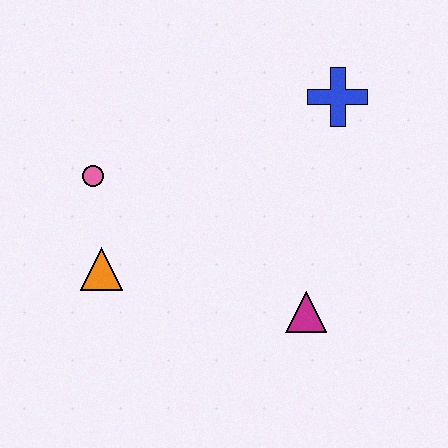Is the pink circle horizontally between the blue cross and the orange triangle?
No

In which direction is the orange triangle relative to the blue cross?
The orange triangle is to the left of the blue cross.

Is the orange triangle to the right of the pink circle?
Yes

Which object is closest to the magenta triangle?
The orange triangle is closest to the magenta triangle.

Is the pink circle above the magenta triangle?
Yes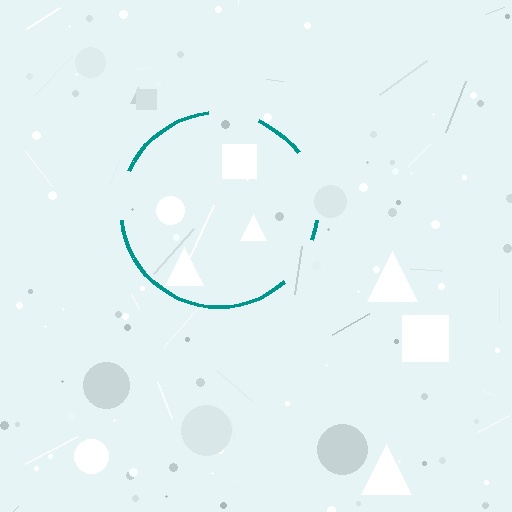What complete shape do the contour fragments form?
The contour fragments form a circle.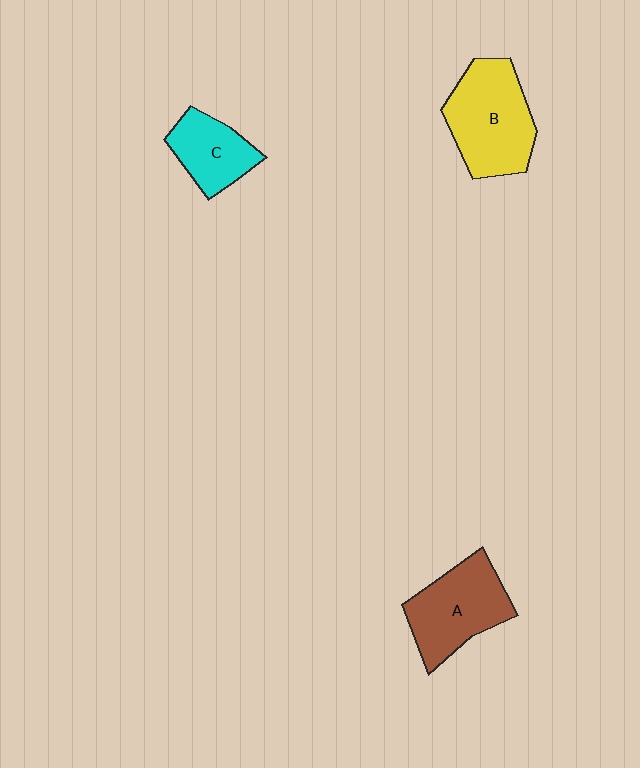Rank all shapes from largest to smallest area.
From largest to smallest: B (yellow), A (brown), C (cyan).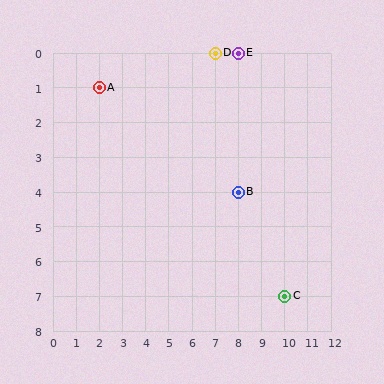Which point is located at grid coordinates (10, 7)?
Point C is at (10, 7).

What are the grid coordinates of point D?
Point D is at grid coordinates (7, 0).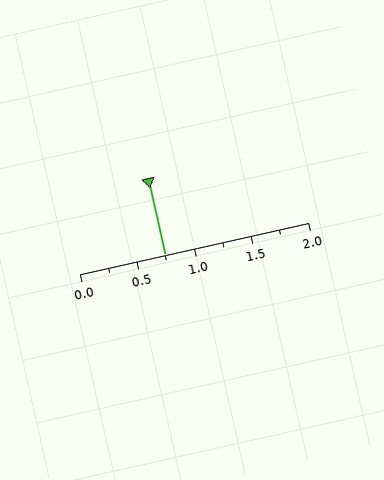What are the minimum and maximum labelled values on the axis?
The axis runs from 0.0 to 2.0.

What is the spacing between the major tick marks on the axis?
The major ticks are spaced 0.5 apart.